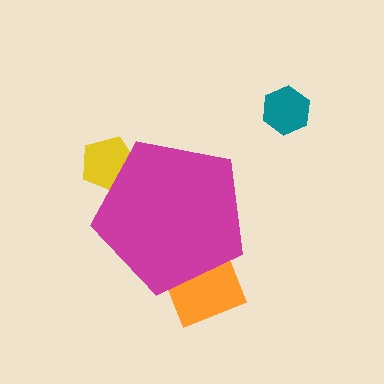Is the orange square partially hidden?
Yes, the orange square is partially hidden behind the magenta pentagon.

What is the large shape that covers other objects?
A magenta pentagon.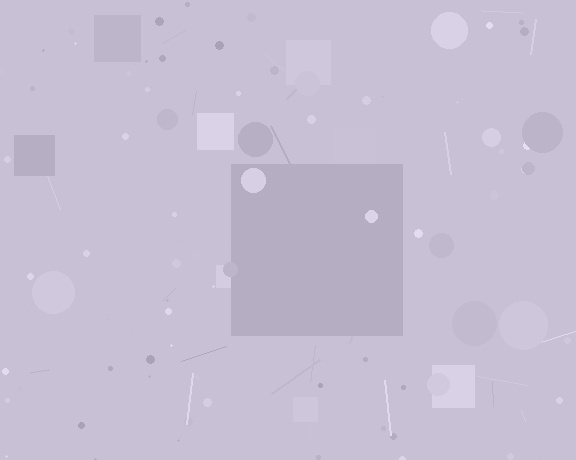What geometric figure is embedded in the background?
A square is embedded in the background.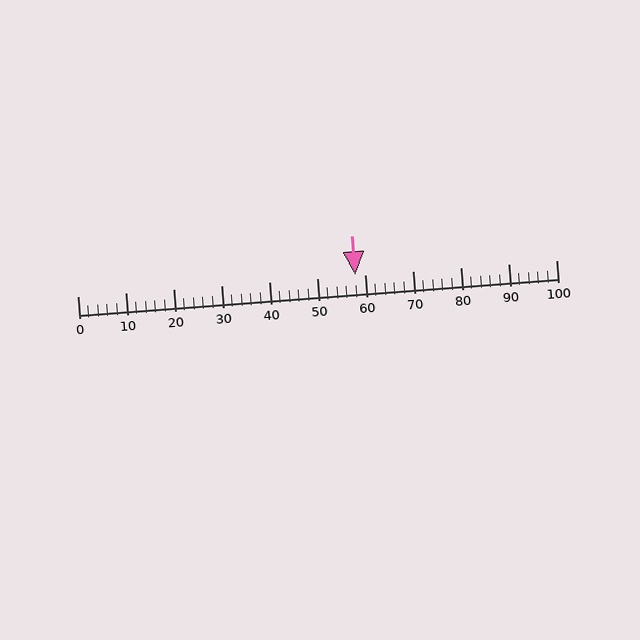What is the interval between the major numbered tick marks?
The major tick marks are spaced 10 units apart.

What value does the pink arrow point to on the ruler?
The pink arrow points to approximately 58.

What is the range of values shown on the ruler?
The ruler shows values from 0 to 100.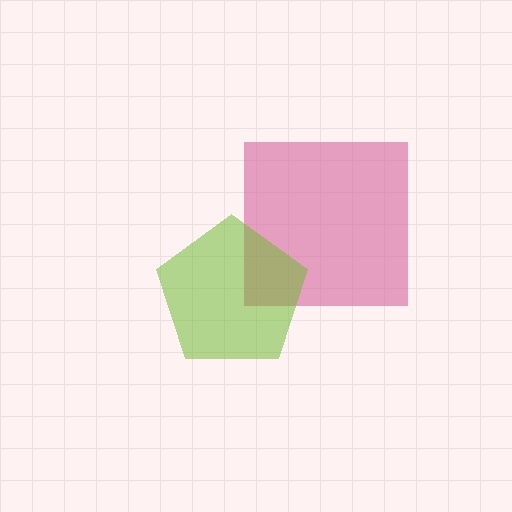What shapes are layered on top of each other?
The layered shapes are: a pink square, a lime pentagon.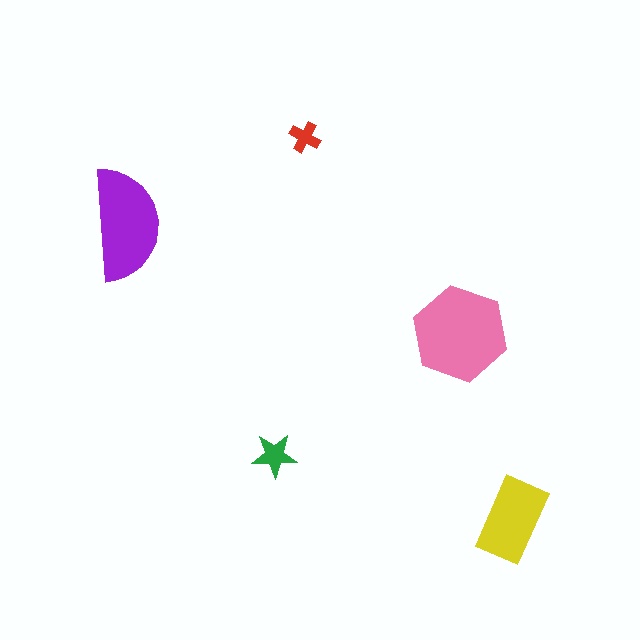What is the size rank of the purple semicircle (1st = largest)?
2nd.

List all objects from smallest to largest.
The red cross, the green star, the yellow rectangle, the purple semicircle, the pink hexagon.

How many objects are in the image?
There are 5 objects in the image.